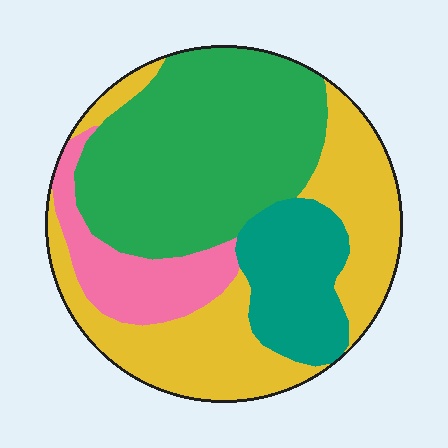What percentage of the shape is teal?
Teal covers about 15% of the shape.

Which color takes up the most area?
Green, at roughly 40%.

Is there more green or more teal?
Green.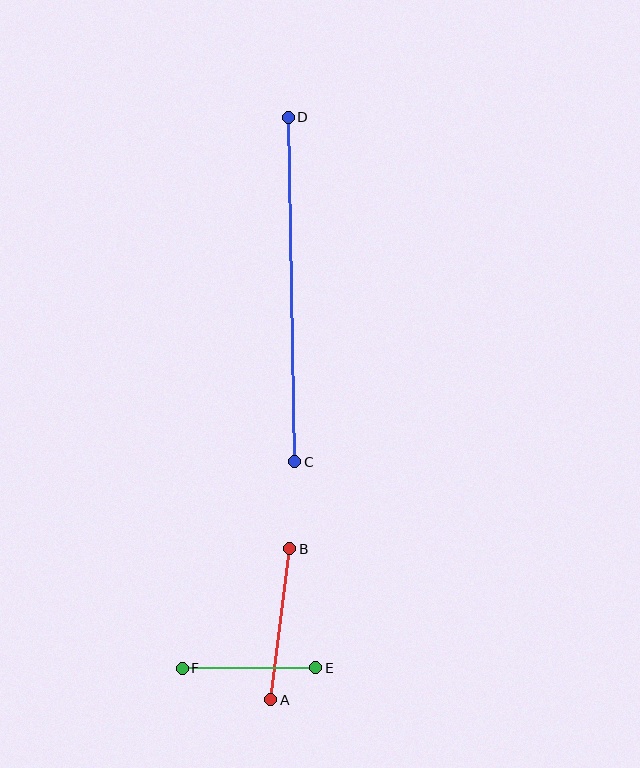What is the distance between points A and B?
The distance is approximately 152 pixels.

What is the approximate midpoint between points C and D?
The midpoint is at approximately (291, 289) pixels.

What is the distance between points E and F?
The distance is approximately 133 pixels.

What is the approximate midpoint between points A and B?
The midpoint is at approximately (280, 624) pixels.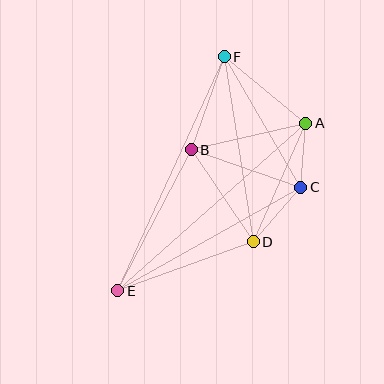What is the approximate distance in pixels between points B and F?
The distance between B and F is approximately 99 pixels.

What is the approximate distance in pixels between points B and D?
The distance between B and D is approximately 111 pixels.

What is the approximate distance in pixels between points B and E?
The distance between B and E is approximately 159 pixels.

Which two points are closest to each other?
Points A and C are closest to each other.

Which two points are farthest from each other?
Points E and F are farthest from each other.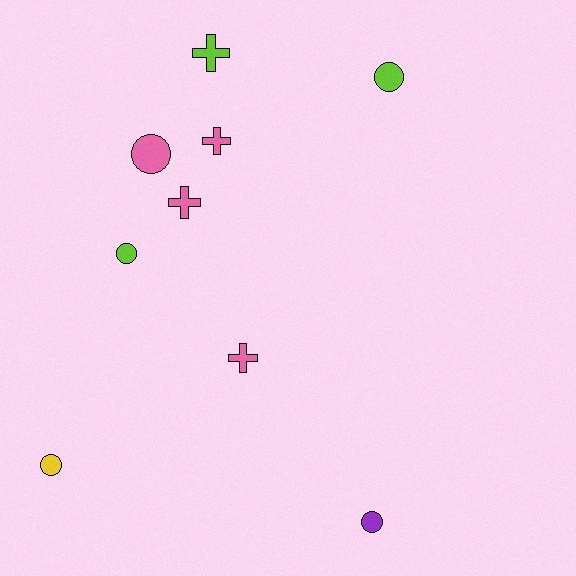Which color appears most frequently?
Pink, with 4 objects.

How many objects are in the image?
There are 9 objects.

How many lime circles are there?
There are 2 lime circles.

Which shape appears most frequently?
Circle, with 5 objects.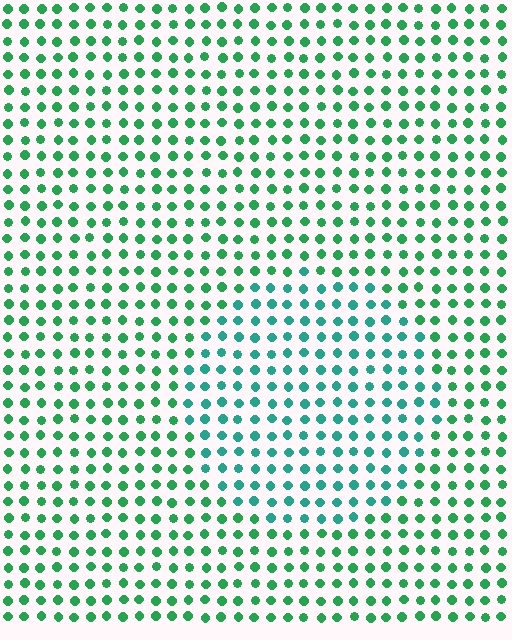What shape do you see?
I see a circle.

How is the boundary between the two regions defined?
The boundary is defined purely by a slight shift in hue (about 28 degrees). Spacing, size, and orientation are identical on both sides.